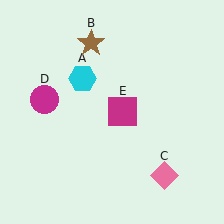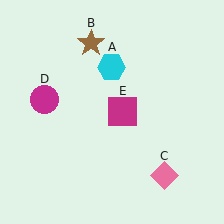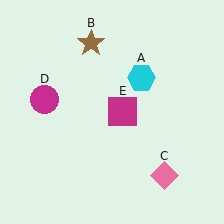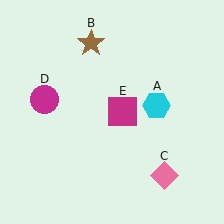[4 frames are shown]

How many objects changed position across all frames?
1 object changed position: cyan hexagon (object A).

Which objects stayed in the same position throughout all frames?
Brown star (object B) and pink diamond (object C) and magenta circle (object D) and magenta square (object E) remained stationary.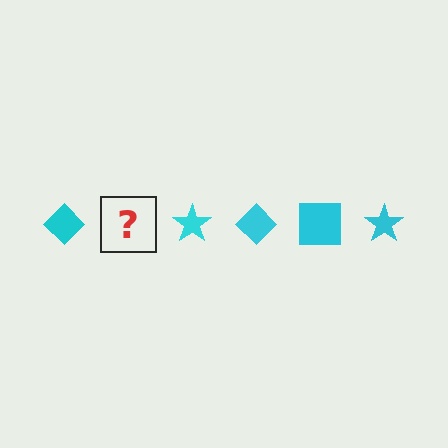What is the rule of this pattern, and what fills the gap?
The rule is that the pattern cycles through diamond, square, star shapes in cyan. The gap should be filled with a cyan square.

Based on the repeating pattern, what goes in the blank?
The blank should be a cyan square.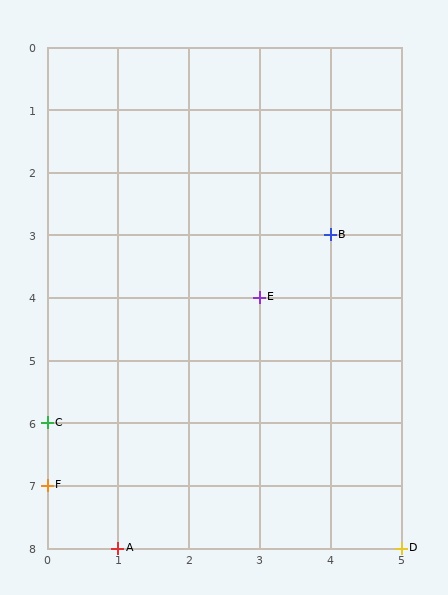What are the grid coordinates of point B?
Point B is at grid coordinates (4, 3).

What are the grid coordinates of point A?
Point A is at grid coordinates (1, 8).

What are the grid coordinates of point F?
Point F is at grid coordinates (0, 7).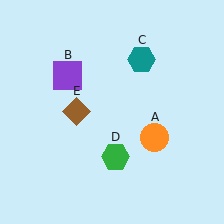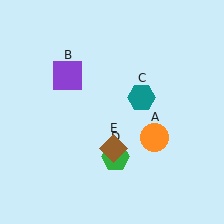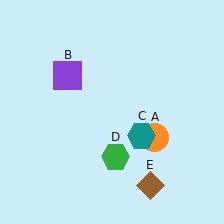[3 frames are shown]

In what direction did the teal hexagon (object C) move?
The teal hexagon (object C) moved down.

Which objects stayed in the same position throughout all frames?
Orange circle (object A) and purple square (object B) and green hexagon (object D) remained stationary.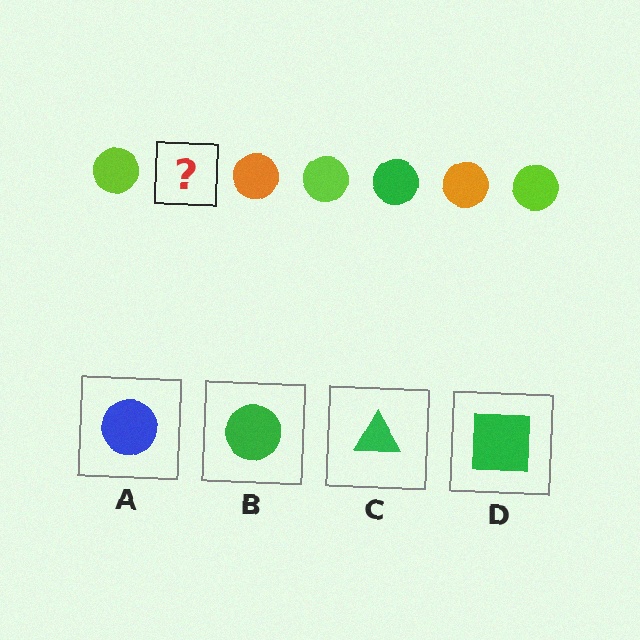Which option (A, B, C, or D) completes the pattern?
B.